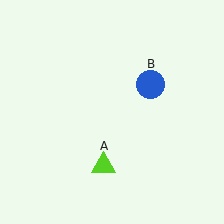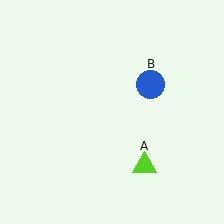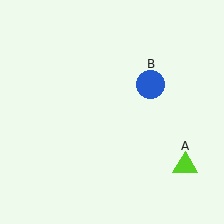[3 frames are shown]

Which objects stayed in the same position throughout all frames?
Blue circle (object B) remained stationary.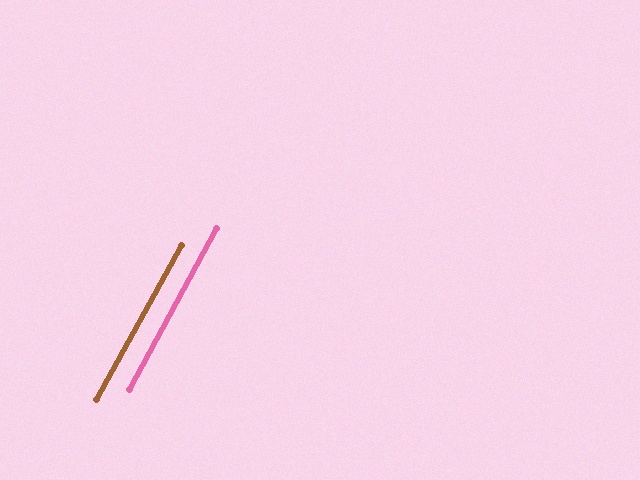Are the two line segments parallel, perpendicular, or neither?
Parallel — their directions differ by only 0.5°.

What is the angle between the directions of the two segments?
Approximately 1 degree.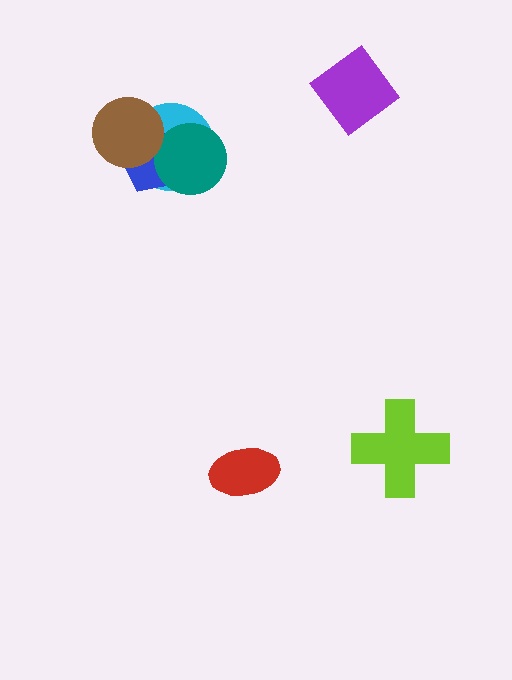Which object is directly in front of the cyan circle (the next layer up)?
The blue pentagon is directly in front of the cyan circle.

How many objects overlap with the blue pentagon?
3 objects overlap with the blue pentagon.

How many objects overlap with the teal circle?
2 objects overlap with the teal circle.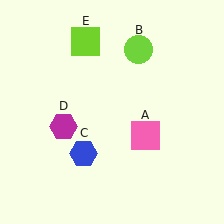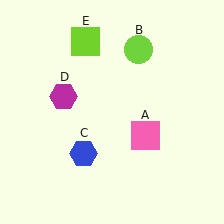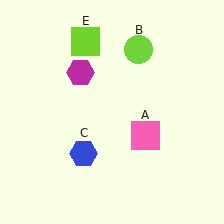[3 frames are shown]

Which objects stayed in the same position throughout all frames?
Pink square (object A) and lime circle (object B) and blue hexagon (object C) and lime square (object E) remained stationary.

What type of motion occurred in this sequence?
The magenta hexagon (object D) rotated clockwise around the center of the scene.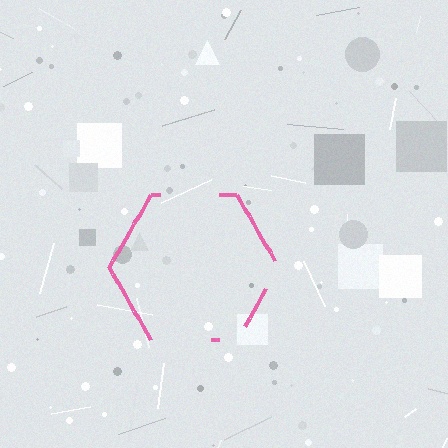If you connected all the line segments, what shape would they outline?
They would outline a hexagon.